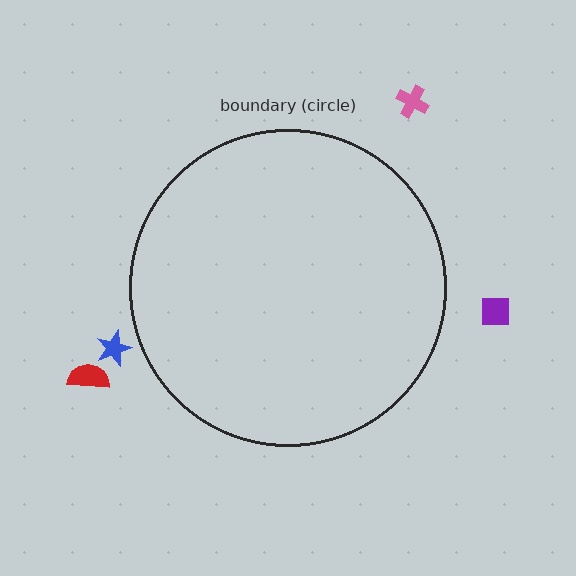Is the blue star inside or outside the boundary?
Outside.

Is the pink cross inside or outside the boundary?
Outside.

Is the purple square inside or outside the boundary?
Outside.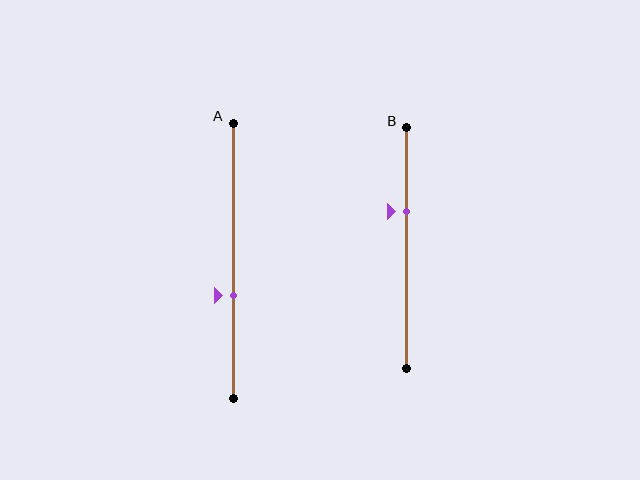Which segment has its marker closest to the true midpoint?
Segment A has its marker closest to the true midpoint.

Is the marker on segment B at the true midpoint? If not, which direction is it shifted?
No, the marker on segment B is shifted upward by about 15% of the segment length.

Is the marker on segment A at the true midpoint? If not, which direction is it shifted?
No, the marker on segment A is shifted downward by about 13% of the segment length.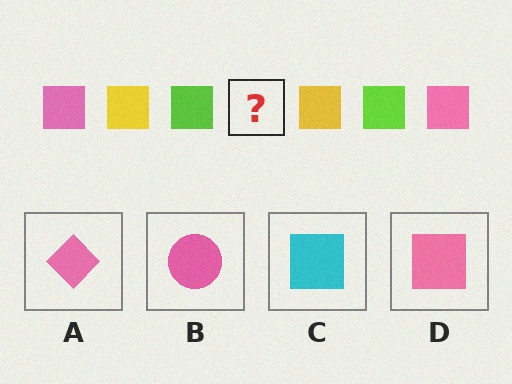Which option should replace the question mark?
Option D.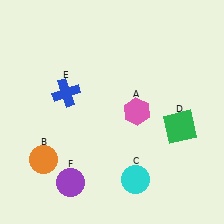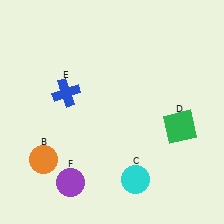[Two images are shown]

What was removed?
The pink hexagon (A) was removed in Image 2.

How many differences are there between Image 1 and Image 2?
There is 1 difference between the two images.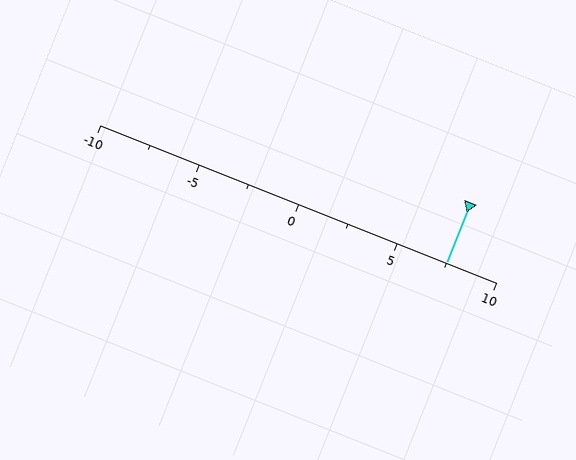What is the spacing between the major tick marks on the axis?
The major ticks are spaced 5 apart.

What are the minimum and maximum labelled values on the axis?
The axis runs from -10 to 10.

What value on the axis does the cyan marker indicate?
The marker indicates approximately 7.5.